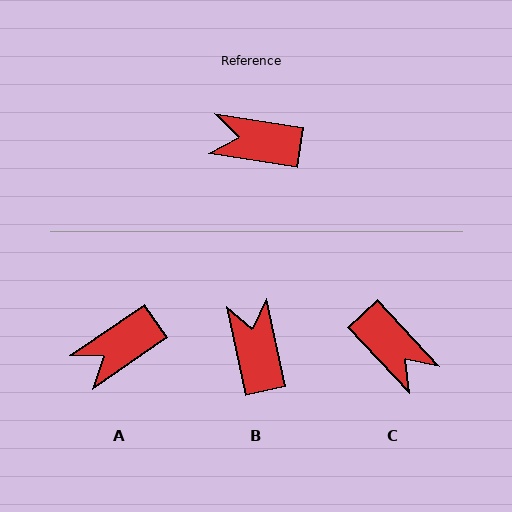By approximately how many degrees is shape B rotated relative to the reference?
Approximately 69 degrees clockwise.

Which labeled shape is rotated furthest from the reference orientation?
C, about 142 degrees away.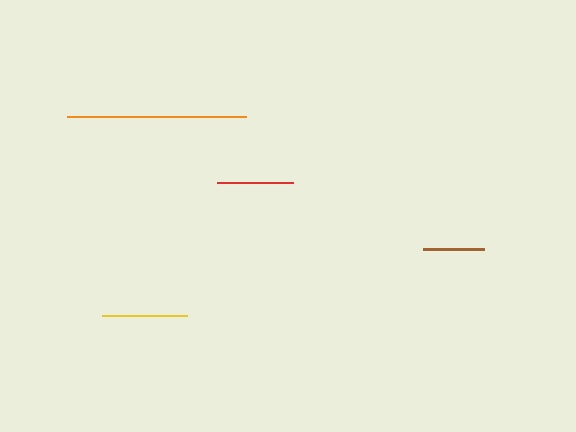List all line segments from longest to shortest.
From longest to shortest: orange, yellow, red, brown.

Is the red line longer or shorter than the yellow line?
The yellow line is longer than the red line.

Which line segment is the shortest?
The brown line is the shortest at approximately 60 pixels.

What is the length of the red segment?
The red segment is approximately 76 pixels long.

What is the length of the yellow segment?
The yellow segment is approximately 85 pixels long.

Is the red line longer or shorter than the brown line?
The red line is longer than the brown line.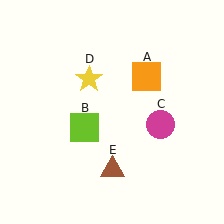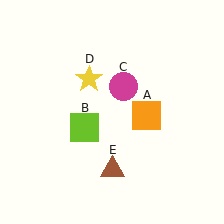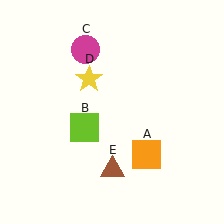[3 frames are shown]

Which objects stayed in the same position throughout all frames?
Lime square (object B) and yellow star (object D) and brown triangle (object E) remained stationary.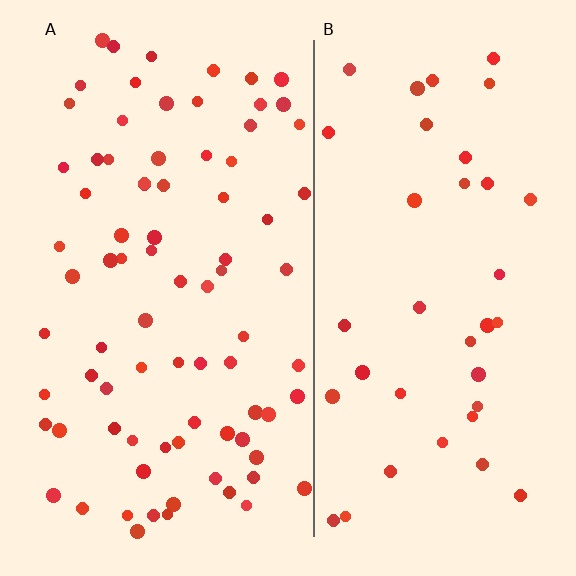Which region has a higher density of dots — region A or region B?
A (the left).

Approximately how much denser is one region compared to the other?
Approximately 2.1× — region A over region B.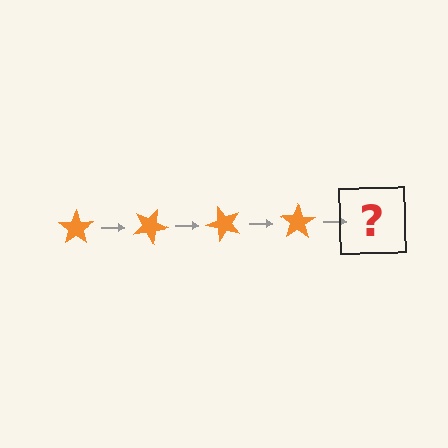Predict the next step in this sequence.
The next step is an orange star rotated 100 degrees.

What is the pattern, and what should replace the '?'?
The pattern is that the star rotates 25 degrees each step. The '?' should be an orange star rotated 100 degrees.